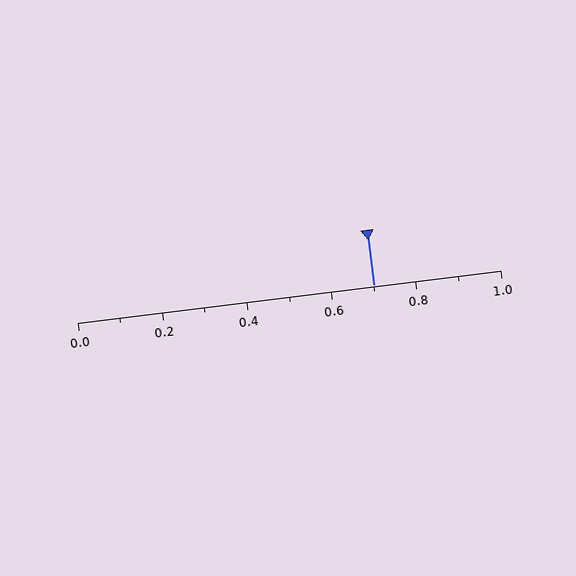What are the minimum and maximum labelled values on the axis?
The axis runs from 0.0 to 1.0.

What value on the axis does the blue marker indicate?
The marker indicates approximately 0.7.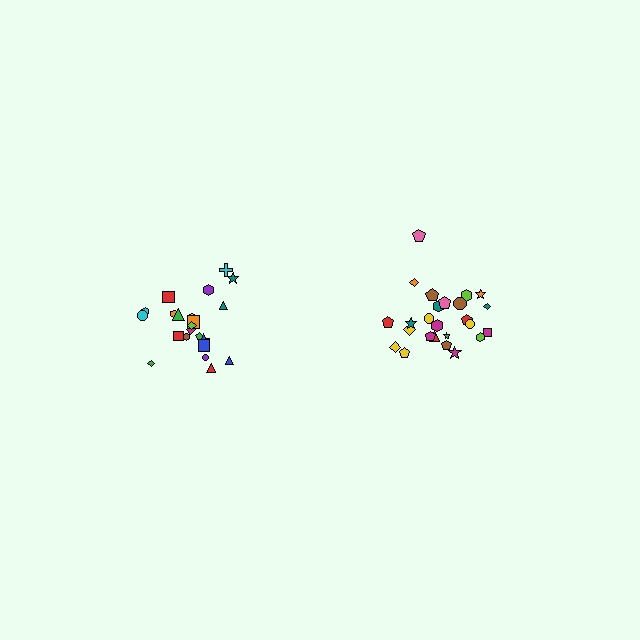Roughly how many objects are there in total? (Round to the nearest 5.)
Roughly 45 objects in total.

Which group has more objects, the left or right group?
The right group.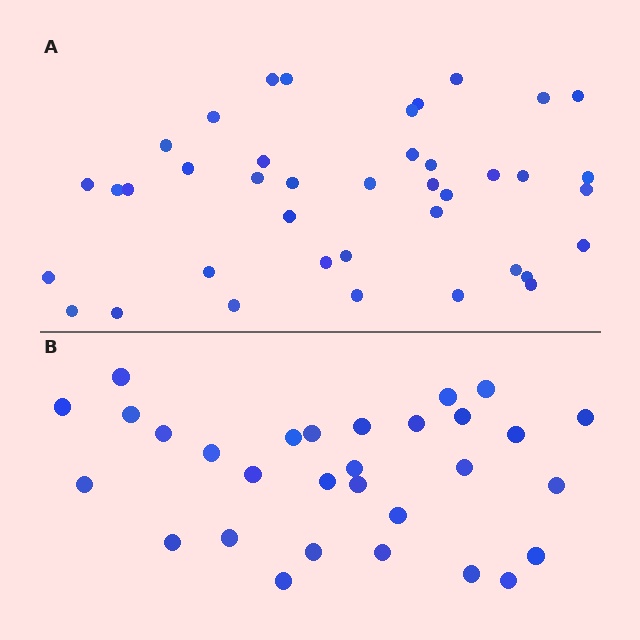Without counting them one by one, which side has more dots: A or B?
Region A (the top region) has more dots.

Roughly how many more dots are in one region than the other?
Region A has roughly 10 or so more dots than region B.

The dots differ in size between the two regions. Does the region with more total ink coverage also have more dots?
No. Region B has more total ink coverage because its dots are larger, but region A actually contains more individual dots. Total area can be misleading — the number of items is what matters here.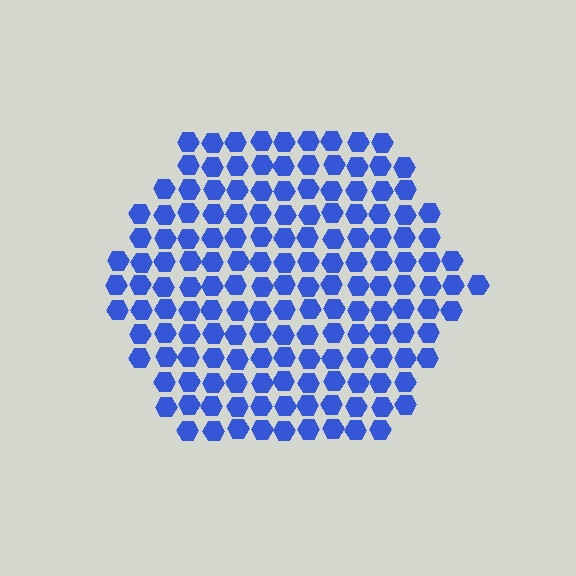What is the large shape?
The large shape is a hexagon.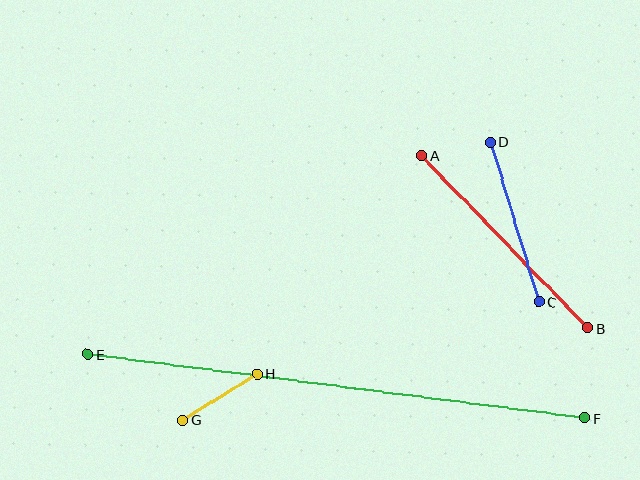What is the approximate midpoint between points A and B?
The midpoint is at approximately (505, 242) pixels.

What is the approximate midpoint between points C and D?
The midpoint is at approximately (515, 222) pixels.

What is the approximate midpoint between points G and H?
The midpoint is at approximately (220, 397) pixels.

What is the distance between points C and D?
The distance is approximately 167 pixels.